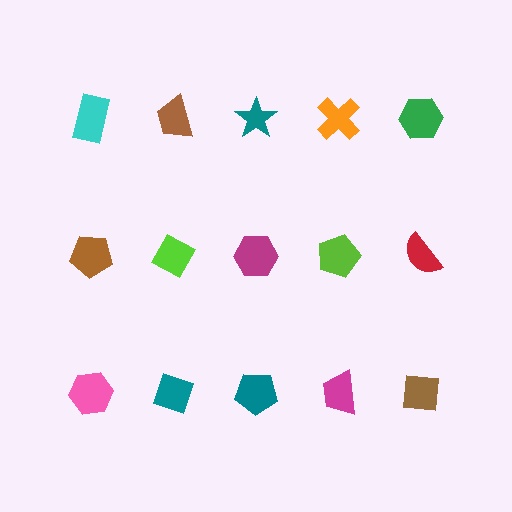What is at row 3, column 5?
A brown square.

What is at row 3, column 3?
A teal pentagon.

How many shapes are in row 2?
5 shapes.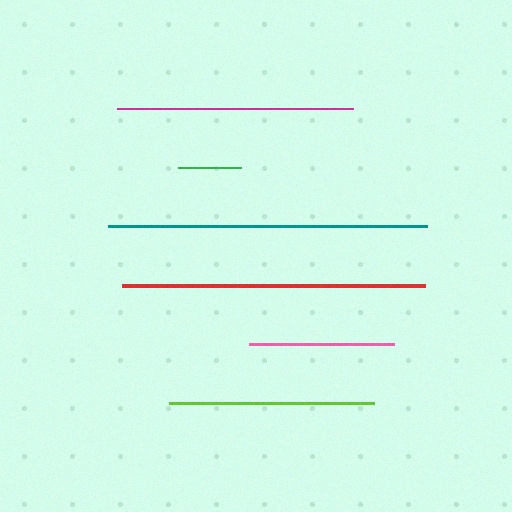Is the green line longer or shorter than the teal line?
The teal line is longer than the green line.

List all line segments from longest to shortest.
From longest to shortest: teal, red, magenta, lime, pink, green.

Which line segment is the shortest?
The green line is the shortest at approximately 63 pixels.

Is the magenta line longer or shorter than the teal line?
The teal line is longer than the magenta line.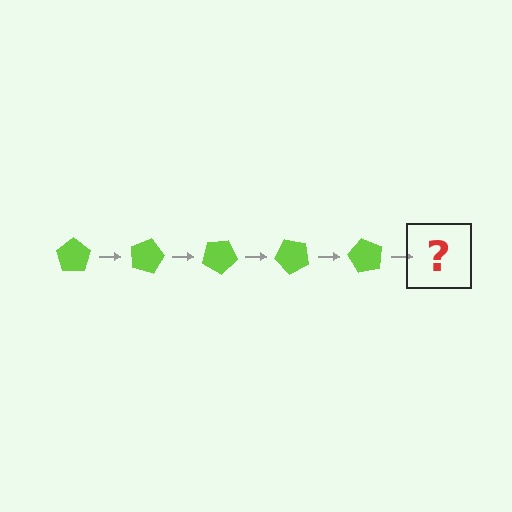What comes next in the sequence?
The next element should be a lime pentagon rotated 75 degrees.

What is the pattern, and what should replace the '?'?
The pattern is that the pentagon rotates 15 degrees each step. The '?' should be a lime pentagon rotated 75 degrees.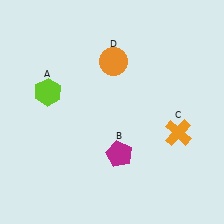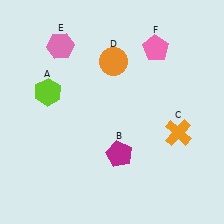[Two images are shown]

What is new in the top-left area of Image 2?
A pink hexagon (E) was added in the top-left area of Image 2.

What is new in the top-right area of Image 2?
A pink pentagon (F) was added in the top-right area of Image 2.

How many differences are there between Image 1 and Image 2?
There are 2 differences between the two images.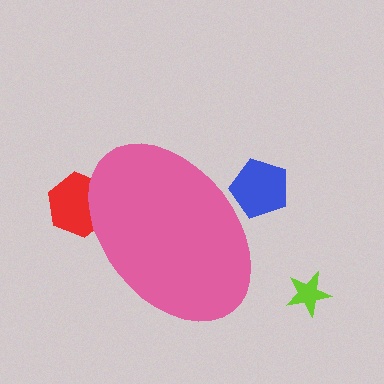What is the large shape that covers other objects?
A pink ellipse.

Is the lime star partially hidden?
No, the lime star is fully visible.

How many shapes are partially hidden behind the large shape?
2 shapes are partially hidden.